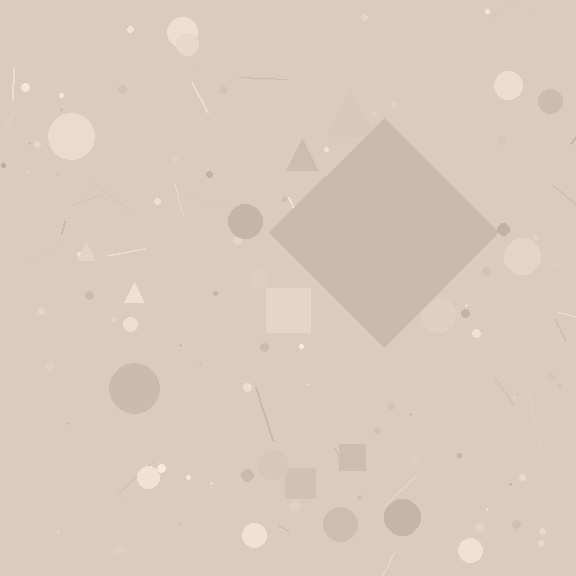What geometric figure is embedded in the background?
A diamond is embedded in the background.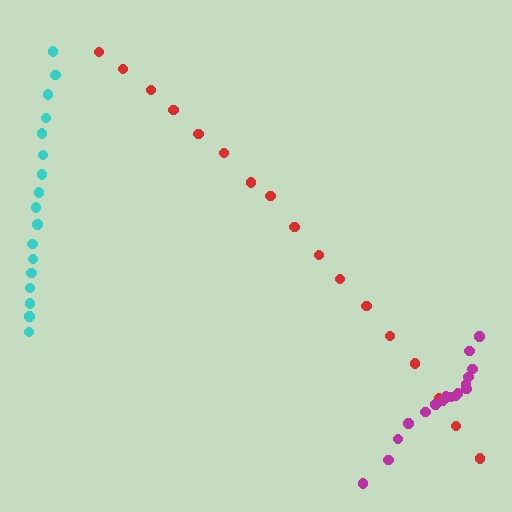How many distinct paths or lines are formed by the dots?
There are 3 distinct paths.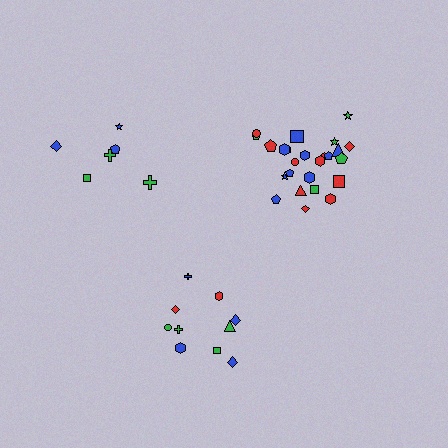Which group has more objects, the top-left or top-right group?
The top-right group.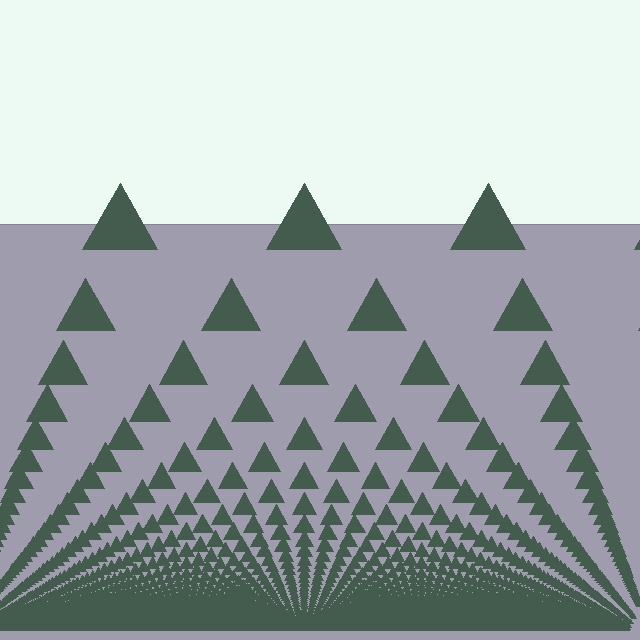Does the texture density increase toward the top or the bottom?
Density increases toward the bottom.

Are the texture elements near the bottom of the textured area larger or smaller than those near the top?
Smaller. The gradient is inverted — elements near the bottom are smaller and denser.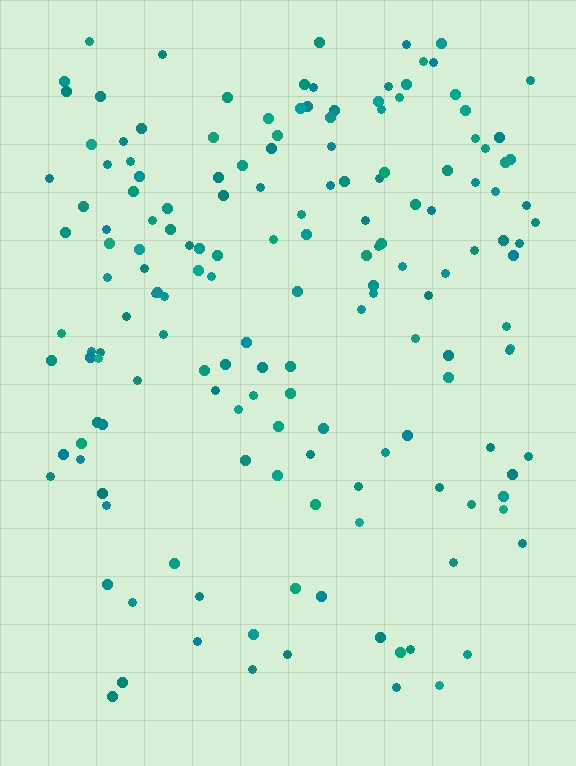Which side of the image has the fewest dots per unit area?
The bottom.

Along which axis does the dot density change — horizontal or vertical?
Vertical.